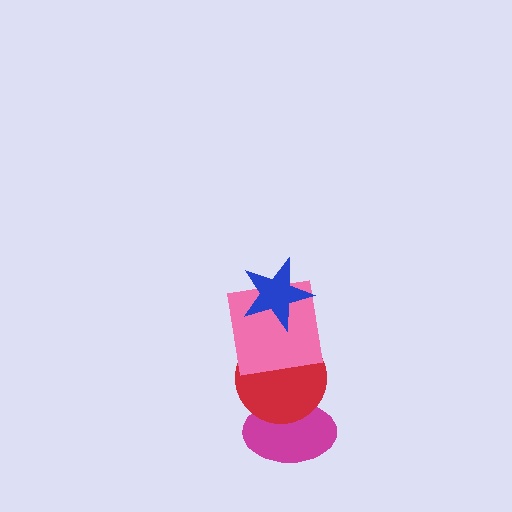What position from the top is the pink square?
The pink square is 2nd from the top.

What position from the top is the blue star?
The blue star is 1st from the top.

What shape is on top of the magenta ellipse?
The red circle is on top of the magenta ellipse.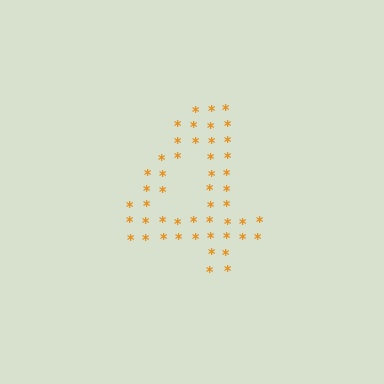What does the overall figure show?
The overall figure shows the digit 4.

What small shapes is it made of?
It is made of small asterisks.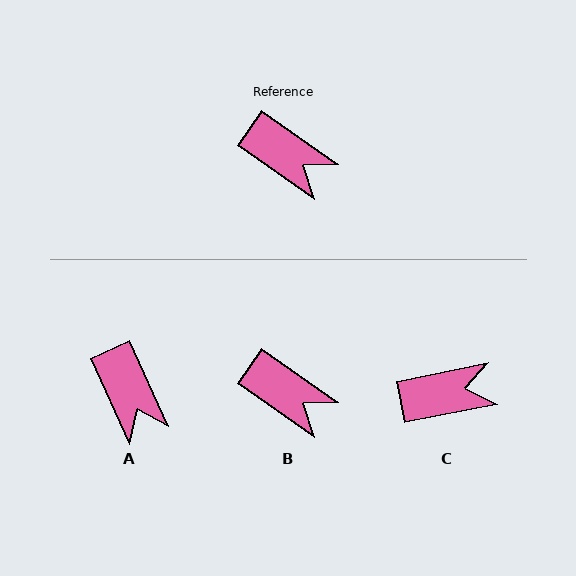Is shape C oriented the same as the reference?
No, it is off by about 46 degrees.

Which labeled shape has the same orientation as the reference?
B.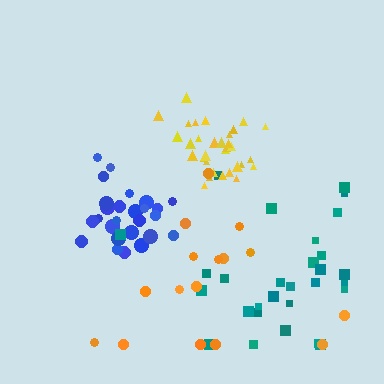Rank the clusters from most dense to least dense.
yellow, blue, teal, orange.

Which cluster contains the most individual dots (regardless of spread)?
Yellow (32).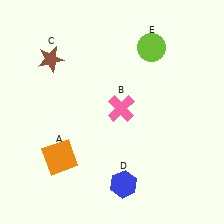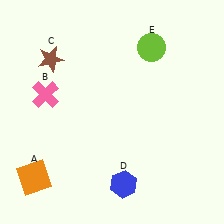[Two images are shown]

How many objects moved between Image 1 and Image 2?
2 objects moved between the two images.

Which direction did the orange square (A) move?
The orange square (A) moved left.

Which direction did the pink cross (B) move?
The pink cross (B) moved left.